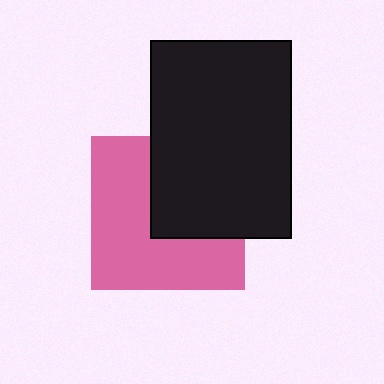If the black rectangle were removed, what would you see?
You would see the complete pink square.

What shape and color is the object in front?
The object in front is a black rectangle.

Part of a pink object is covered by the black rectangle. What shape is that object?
It is a square.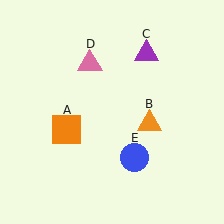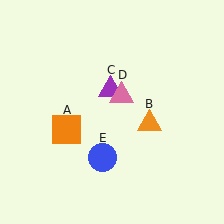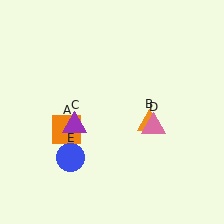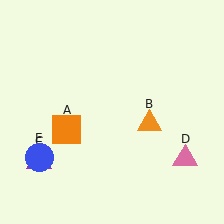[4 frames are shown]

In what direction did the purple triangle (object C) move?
The purple triangle (object C) moved down and to the left.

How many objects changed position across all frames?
3 objects changed position: purple triangle (object C), pink triangle (object D), blue circle (object E).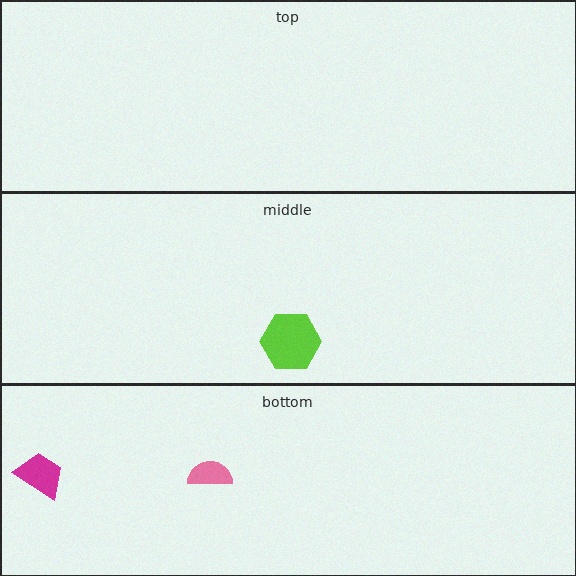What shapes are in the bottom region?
The pink semicircle, the magenta trapezoid.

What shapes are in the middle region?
The lime hexagon.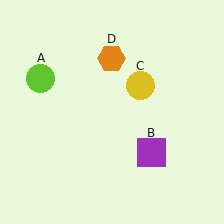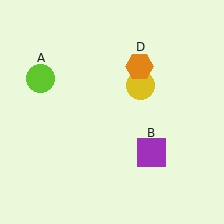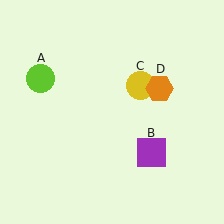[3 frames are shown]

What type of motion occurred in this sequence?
The orange hexagon (object D) rotated clockwise around the center of the scene.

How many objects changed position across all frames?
1 object changed position: orange hexagon (object D).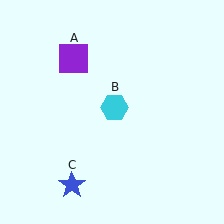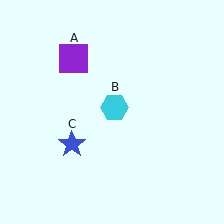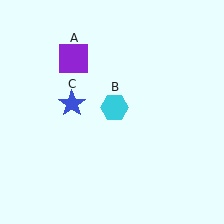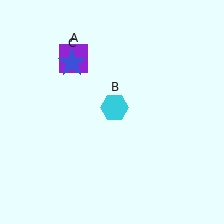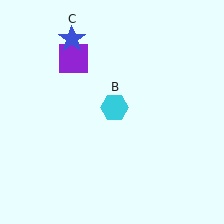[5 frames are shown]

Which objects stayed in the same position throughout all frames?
Purple square (object A) and cyan hexagon (object B) remained stationary.